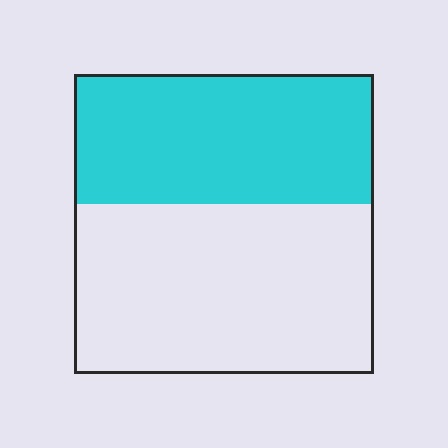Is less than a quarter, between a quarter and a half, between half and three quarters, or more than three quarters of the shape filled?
Between a quarter and a half.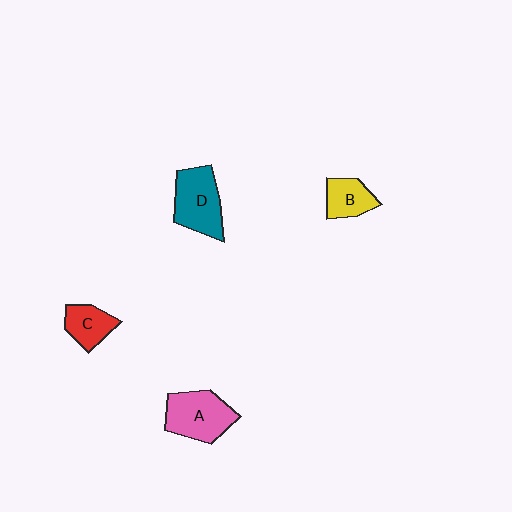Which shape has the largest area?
Shape A (pink).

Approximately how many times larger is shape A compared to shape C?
Approximately 1.7 times.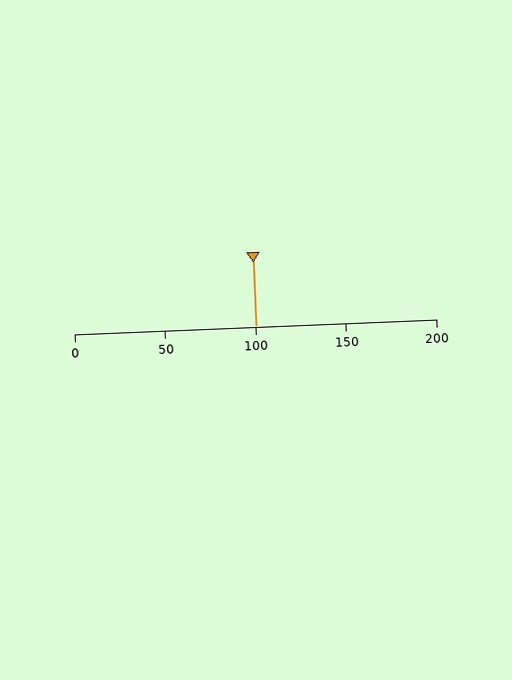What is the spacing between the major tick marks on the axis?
The major ticks are spaced 50 apart.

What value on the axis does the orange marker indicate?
The marker indicates approximately 100.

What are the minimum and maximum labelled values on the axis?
The axis runs from 0 to 200.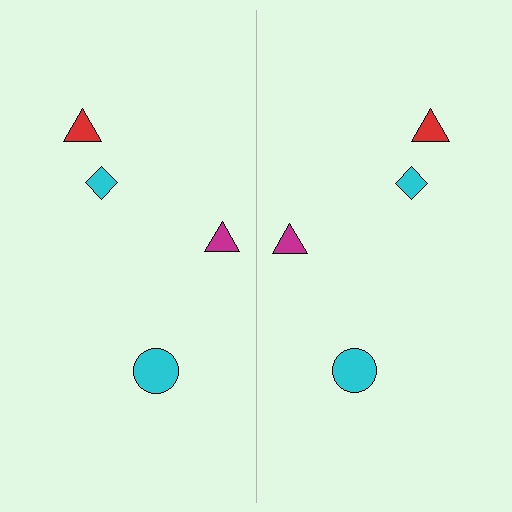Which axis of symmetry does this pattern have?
The pattern has a vertical axis of symmetry running through the center of the image.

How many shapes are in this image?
There are 8 shapes in this image.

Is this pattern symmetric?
Yes, this pattern has bilateral (reflection) symmetry.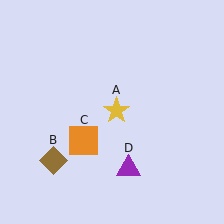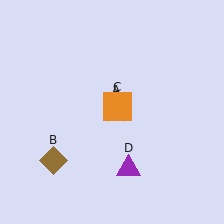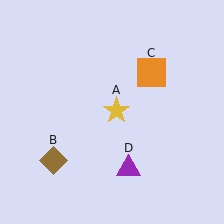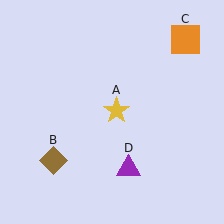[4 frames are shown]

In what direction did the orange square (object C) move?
The orange square (object C) moved up and to the right.